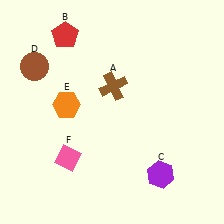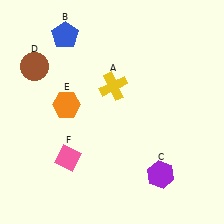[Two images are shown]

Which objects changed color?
A changed from brown to yellow. B changed from red to blue.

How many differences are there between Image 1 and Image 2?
There are 2 differences between the two images.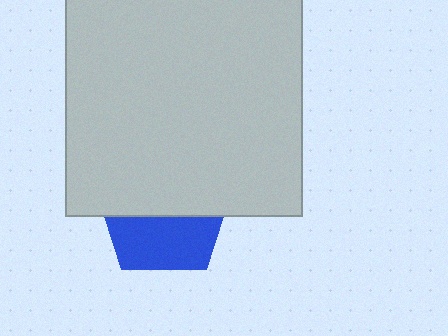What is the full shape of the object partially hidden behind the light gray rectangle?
The partially hidden object is a blue pentagon.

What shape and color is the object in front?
The object in front is a light gray rectangle.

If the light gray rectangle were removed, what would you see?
You would see the complete blue pentagon.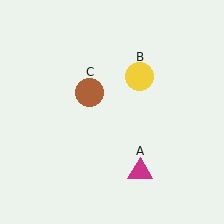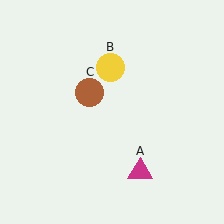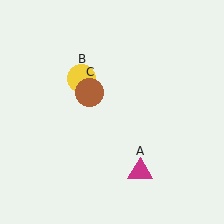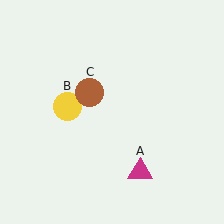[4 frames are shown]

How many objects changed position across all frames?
1 object changed position: yellow circle (object B).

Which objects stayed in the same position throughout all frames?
Magenta triangle (object A) and brown circle (object C) remained stationary.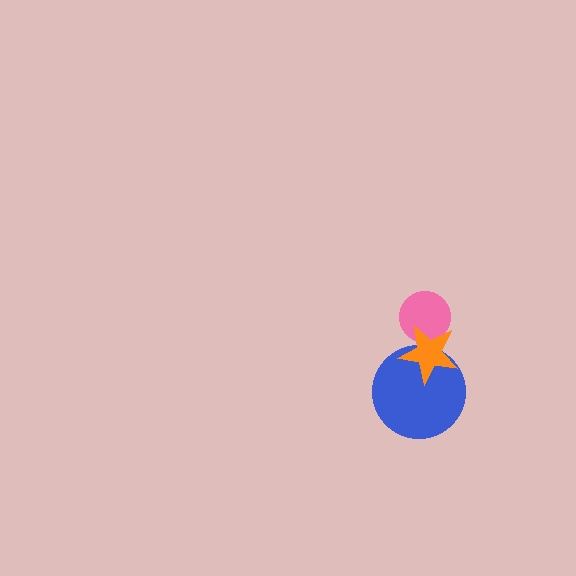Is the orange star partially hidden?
No, no other shape covers it.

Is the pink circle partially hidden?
Yes, it is partially covered by another shape.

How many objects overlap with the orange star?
2 objects overlap with the orange star.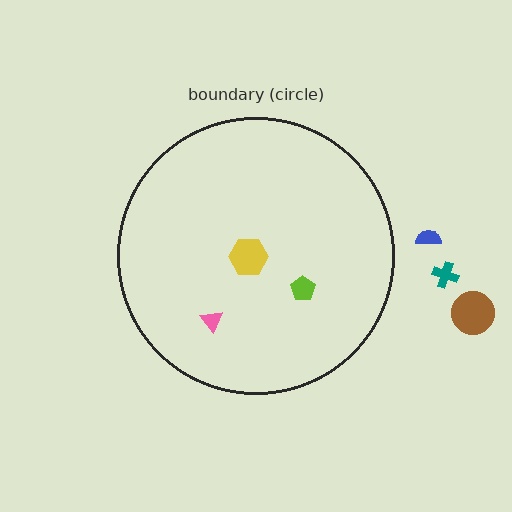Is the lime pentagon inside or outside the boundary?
Inside.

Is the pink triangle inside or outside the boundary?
Inside.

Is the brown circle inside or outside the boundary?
Outside.